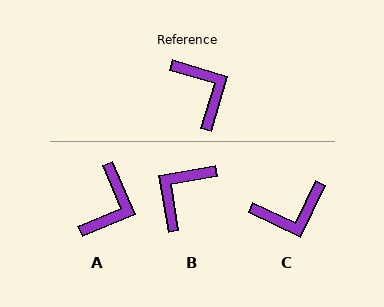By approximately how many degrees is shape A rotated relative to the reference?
Approximately 50 degrees clockwise.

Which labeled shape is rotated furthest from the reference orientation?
B, about 116 degrees away.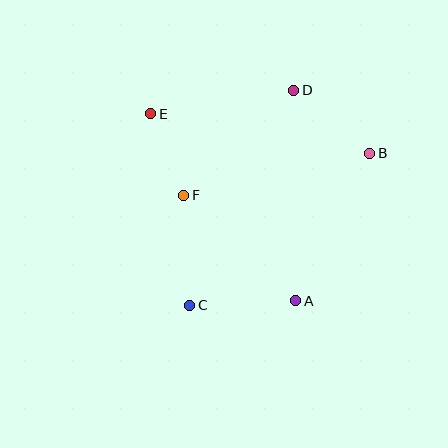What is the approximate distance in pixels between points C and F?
The distance between C and F is approximately 110 pixels.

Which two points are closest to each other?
Points E and F are closest to each other.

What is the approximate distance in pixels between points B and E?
The distance between B and E is approximately 223 pixels.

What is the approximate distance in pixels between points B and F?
The distance between B and F is approximately 191 pixels.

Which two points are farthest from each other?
Points C and D are farthest from each other.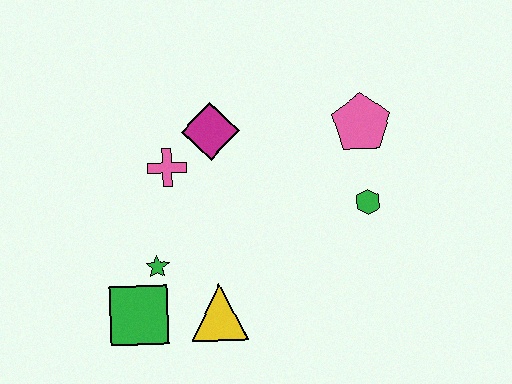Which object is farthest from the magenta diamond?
The green square is farthest from the magenta diamond.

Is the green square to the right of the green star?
No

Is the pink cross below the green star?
No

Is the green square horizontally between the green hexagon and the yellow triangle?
No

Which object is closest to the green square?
The green star is closest to the green square.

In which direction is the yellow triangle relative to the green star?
The yellow triangle is to the right of the green star.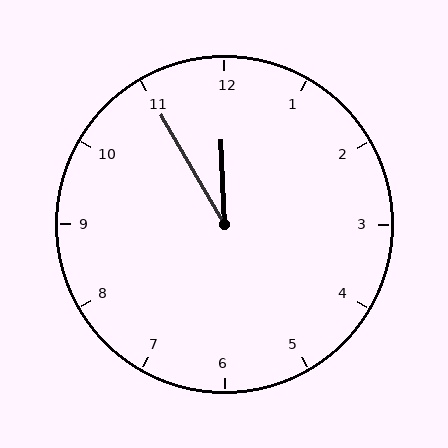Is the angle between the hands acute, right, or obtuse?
It is acute.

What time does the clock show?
11:55.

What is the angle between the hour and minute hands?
Approximately 28 degrees.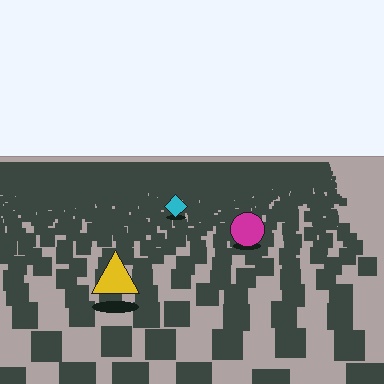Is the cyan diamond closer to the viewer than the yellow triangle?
No. The yellow triangle is closer — you can tell from the texture gradient: the ground texture is coarser near it.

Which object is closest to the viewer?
The yellow triangle is closest. The texture marks near it are larger and more spread out.